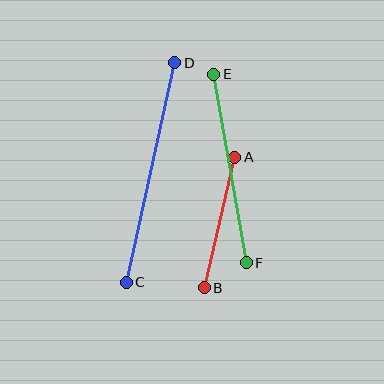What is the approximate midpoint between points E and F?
The midpoint is at approximately (230, 168) pixels.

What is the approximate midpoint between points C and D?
The midpoint is at approximately (151, 173) pixels.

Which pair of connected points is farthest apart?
Points C and D are farthest apart.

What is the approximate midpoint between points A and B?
The midpoint is at approximately (219, 222) pixels.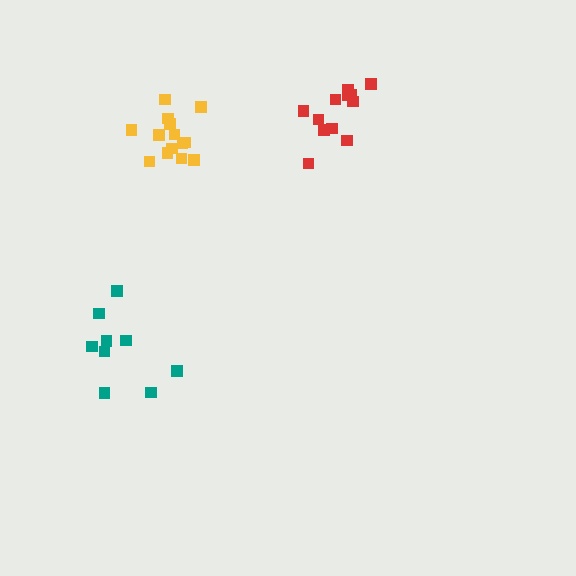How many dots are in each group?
Group 1: 12 dots, Group 2: 9 dots, Group 3: 14 dots (35 total).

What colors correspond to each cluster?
The clusters are colored: red, teal, yellow.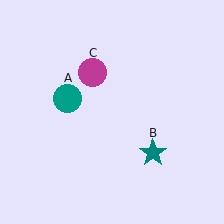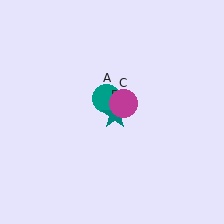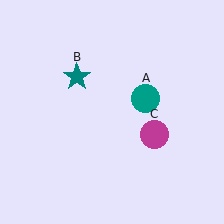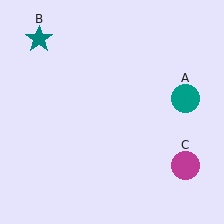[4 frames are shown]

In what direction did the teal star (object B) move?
The teal star (object B) moved up and to the left.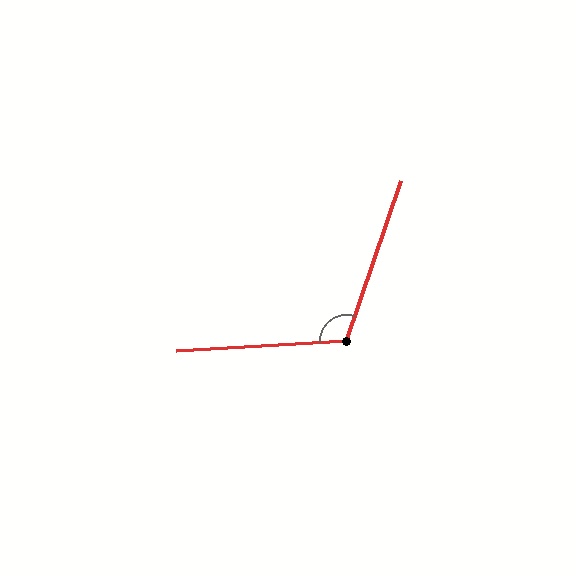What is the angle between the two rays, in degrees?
Approximately 112 degrees.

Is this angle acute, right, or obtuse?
It is obtuse.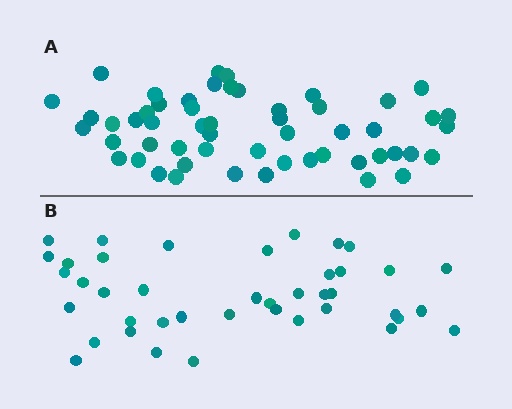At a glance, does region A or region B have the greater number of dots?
Region A (the top region) has more dots.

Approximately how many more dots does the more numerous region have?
Region A has approximately 15 more dots than region B.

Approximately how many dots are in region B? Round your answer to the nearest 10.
About 40 dots. (The exact count is 41, which rounds to 40.)